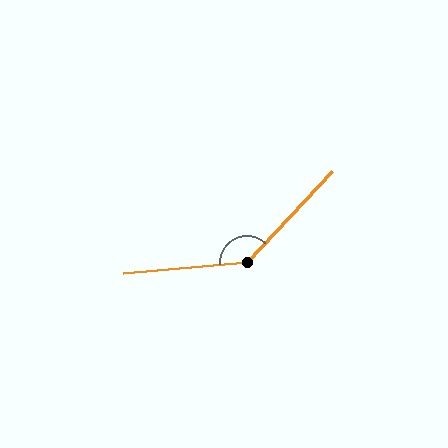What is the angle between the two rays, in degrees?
Approximately 138 degrees.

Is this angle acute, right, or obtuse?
It is obtuse.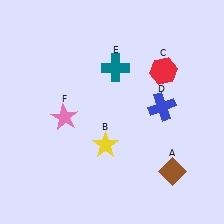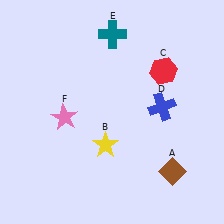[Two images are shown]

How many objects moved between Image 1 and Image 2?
1 object moved between the two images.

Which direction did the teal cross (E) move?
The teal cross (E) moved up.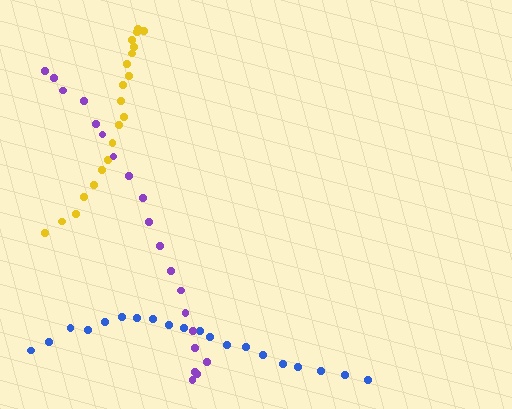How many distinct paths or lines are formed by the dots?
There are 3 distinct paths.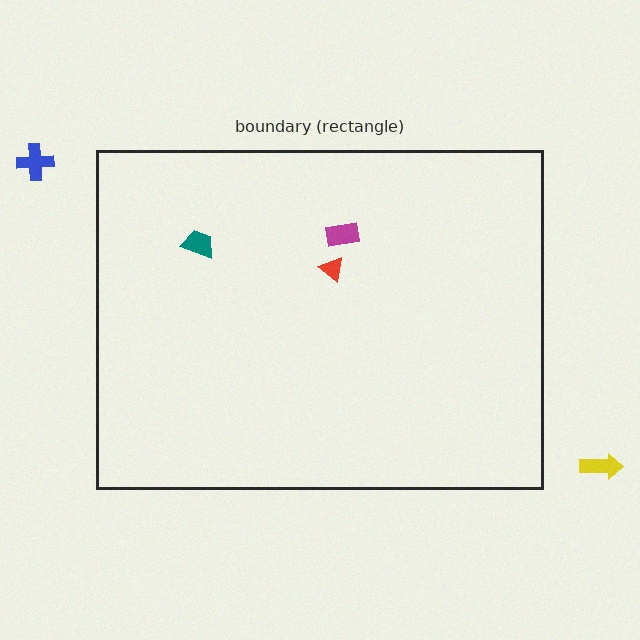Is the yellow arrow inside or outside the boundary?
Outside.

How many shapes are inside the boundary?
3 inside, 2 outside.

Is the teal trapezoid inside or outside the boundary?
Inside.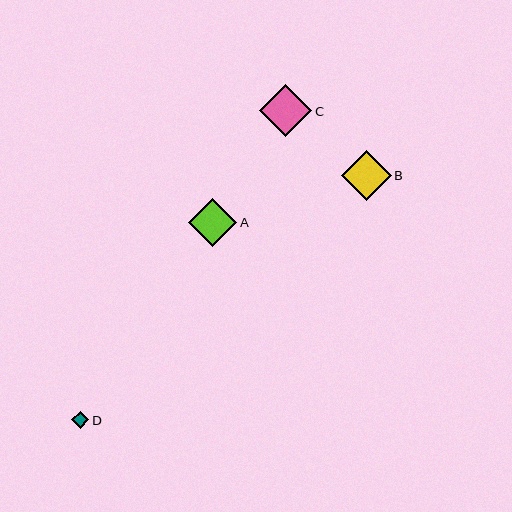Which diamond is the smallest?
Diamond D is the smallest with a size of approximately 17 pixels.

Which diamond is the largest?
Diamond C is the largest with a size of approximately 53 pixels.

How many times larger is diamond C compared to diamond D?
Diamond C is approximately 3.1 times the size of diamond D.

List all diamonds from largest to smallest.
From largest to smallest: C, B, A, D.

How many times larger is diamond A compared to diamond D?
Diamond A is approximately 2.8 times the size of diamond D.